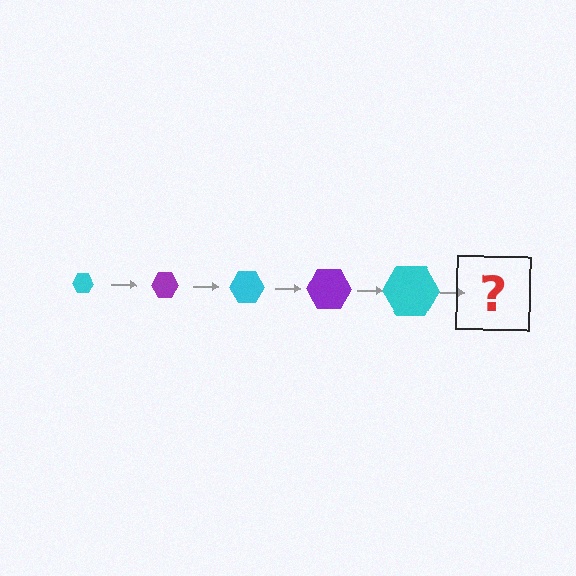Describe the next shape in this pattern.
It should be a purple hexagon, larger than the previous one.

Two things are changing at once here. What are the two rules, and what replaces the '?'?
The two rules are that the hexagon grows larger each step and the color cycles through cyan and purple. The '?' should be a purple hexagon, larger than the previous one.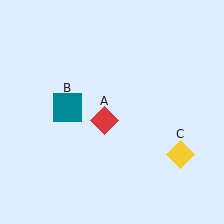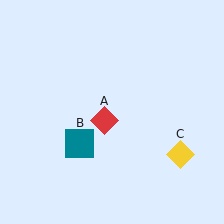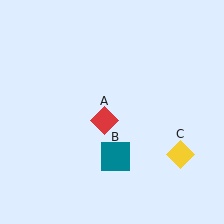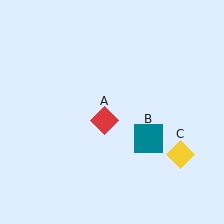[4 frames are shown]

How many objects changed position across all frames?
1 object changed position: teal square (object B).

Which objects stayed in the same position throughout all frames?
Red diamond (object A) and yellow diamond (object C) remained stationary.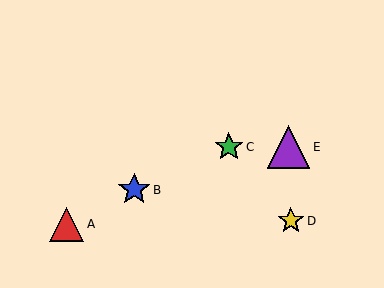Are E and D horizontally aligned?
No, E is at y≈147 and D is at y≈221.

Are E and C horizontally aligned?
Yes, both are at y≈147.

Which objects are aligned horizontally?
Objects C, E are aligned horizontally.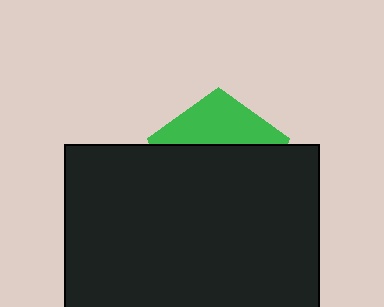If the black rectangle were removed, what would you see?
You would see the complete green pentagon.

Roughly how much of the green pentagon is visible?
A small part of it is visible (roughly 32%).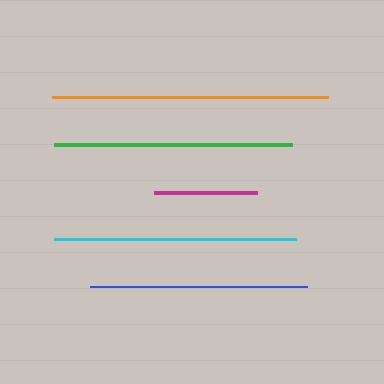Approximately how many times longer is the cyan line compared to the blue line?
The cyan line is approximately 1.1 times the length of the blue line.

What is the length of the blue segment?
The blue segment is approximately 217 pixels long.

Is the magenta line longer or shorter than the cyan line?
The cyan line is longer than the magenta line.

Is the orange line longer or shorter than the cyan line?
The orange line is longer than the cyan line.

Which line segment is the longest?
The orange line is the longest at approximately 275 pixels.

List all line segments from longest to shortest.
From longest to shortest: orange, cyan, green, blue, magenta.